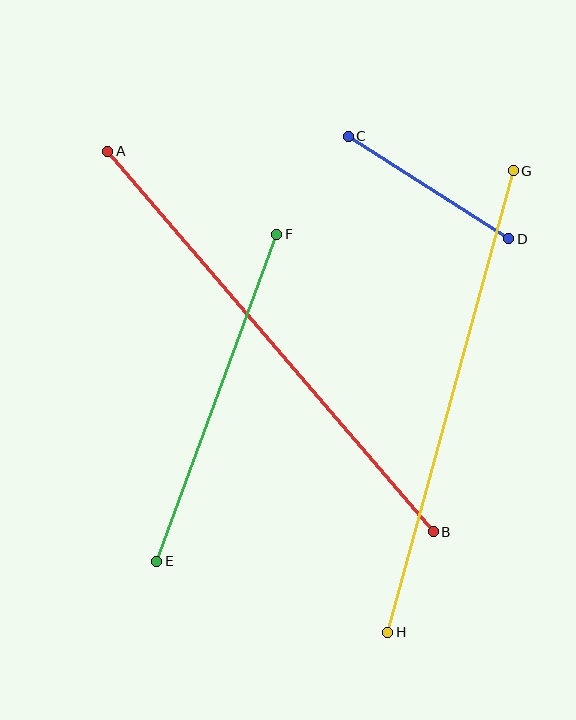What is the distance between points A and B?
The distance is approximately 501 pixels.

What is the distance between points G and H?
The distance is approximately 478 pixels.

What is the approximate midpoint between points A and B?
The midpoint is at approximately (270, 342) pixels.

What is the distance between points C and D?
The distance is approximately 190 pixels.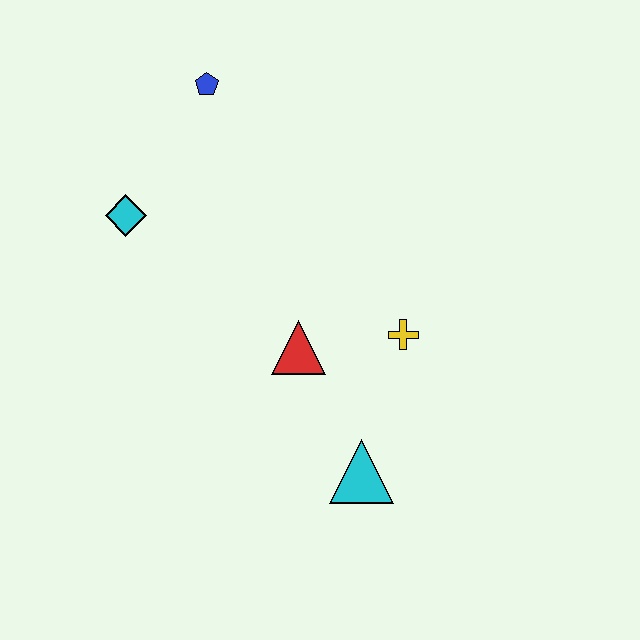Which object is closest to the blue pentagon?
The cyan diamond is closest to the blue pentagon.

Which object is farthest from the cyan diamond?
The cyan triangle is farthest from the cyan diamond.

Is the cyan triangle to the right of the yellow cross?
No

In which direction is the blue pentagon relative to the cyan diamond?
The blue pentagon is above the cyan diamond.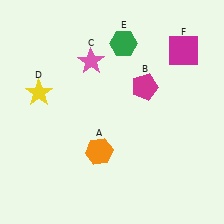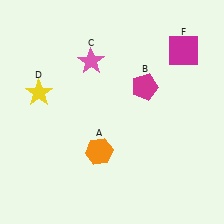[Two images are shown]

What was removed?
The green hexagon (E) was removed in Image 2.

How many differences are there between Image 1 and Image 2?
There is 1 difference between the two images.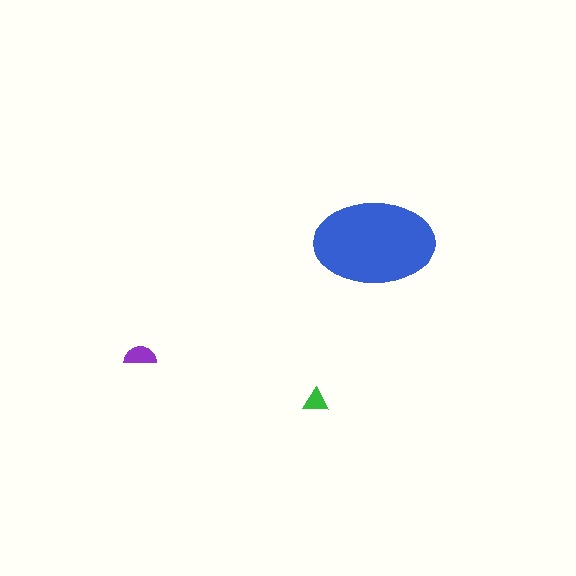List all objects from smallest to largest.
The green triangle, the purple semicircle, the blue ellipse.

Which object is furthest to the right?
The blue ellipse is rightmost.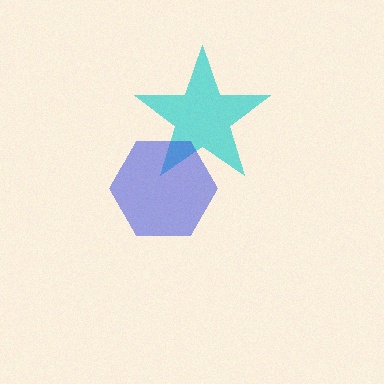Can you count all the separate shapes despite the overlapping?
Yes, there are 2 separate shapes.